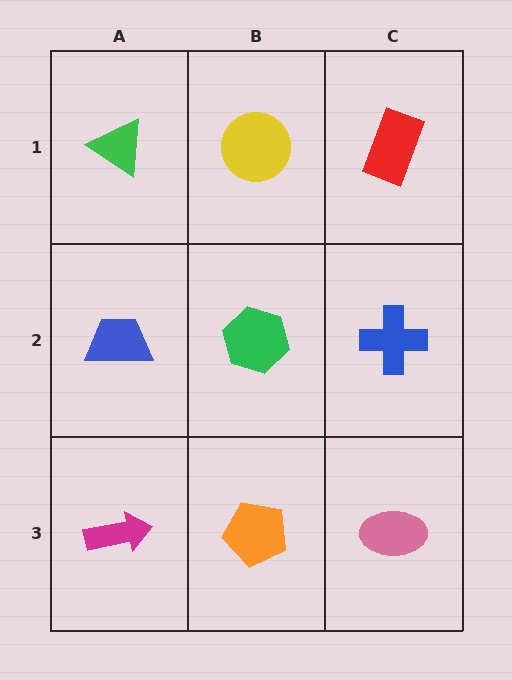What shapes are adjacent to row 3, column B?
A green hexagon (row 2, column B), a magenta arrow (row 3, column A), a pink ellipse (row 3, column C).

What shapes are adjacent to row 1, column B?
A green hexagon (row 2, column B), a green triangle (row 1, column A), a red rectangle (row 1, column C).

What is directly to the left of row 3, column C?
An orange pentagon.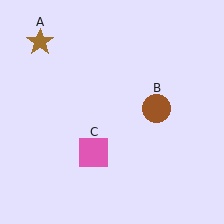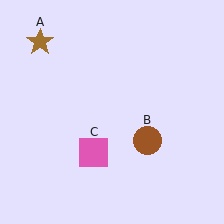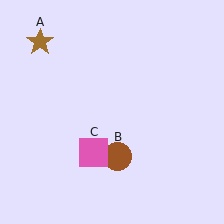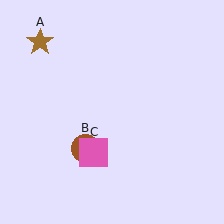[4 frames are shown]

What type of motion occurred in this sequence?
The brown circle (object B) rotated clockwise around the center of the scene.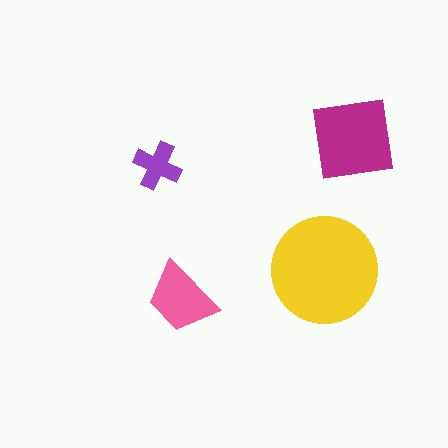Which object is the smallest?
The purple cross.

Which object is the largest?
The yellow circle.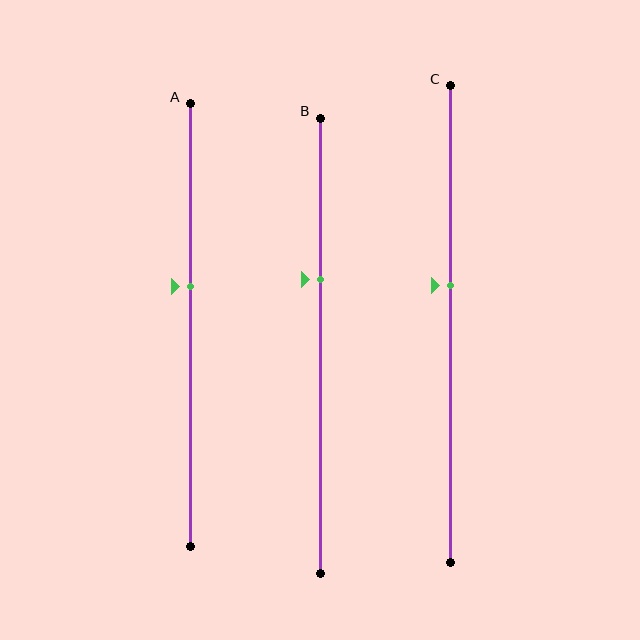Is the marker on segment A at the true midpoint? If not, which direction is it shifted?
No, the marker on segment A is shifted upward by about 9% of the segment length.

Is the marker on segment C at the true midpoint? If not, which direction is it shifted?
No, the marker on segment C is shifted upward by about 8% of the segment length.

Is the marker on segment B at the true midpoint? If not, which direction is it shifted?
No, the marker on segment B is shifted upward by about 15% of the segment length.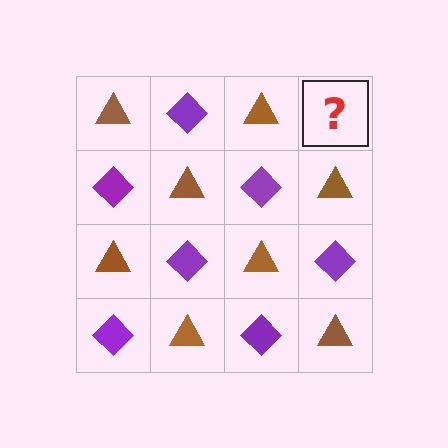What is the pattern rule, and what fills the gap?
The rule is that it alternates brown triangle and purple diamond in a checkerboard pattern. The gap should be filled with a purple diamond.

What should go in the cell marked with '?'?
The missing cell should contain a purple diamond.